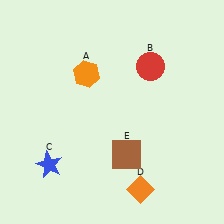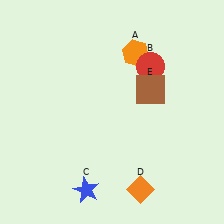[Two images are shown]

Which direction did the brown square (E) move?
The brown square (E) moved up.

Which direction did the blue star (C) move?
The blue star (C) moved right.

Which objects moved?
The objects that moved are: the orange hexagon (A), the blue star (C), the brown square (E).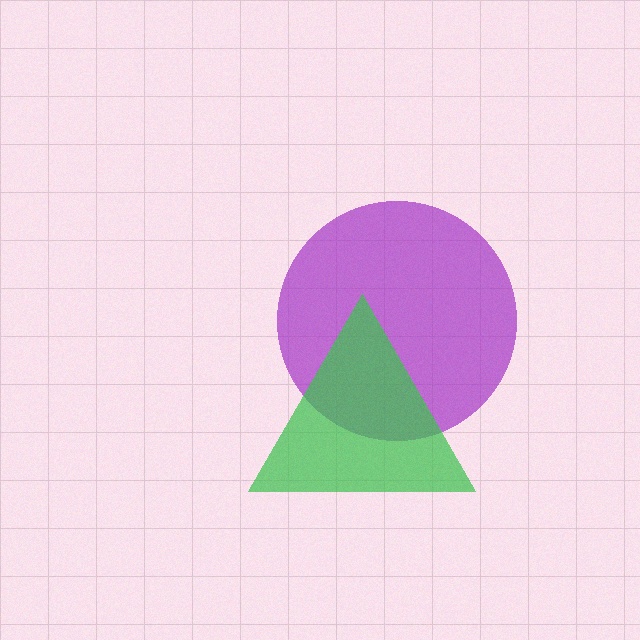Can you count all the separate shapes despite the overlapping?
Yes, there are 2 separate shapes.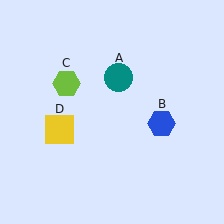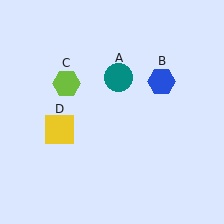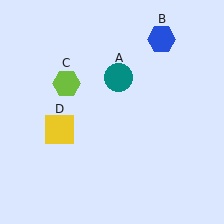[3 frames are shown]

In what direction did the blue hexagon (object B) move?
The blue hexagon (object B) moved up.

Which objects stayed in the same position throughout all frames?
Teal circle (object A) and lime hexagon (object C) and yellow square (object D) remained stationary.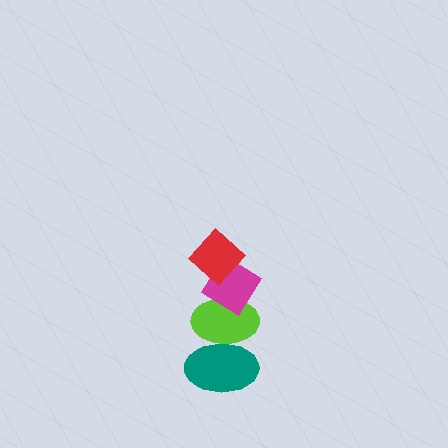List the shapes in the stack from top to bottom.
From top to bottom: the red diamond, the magenta diamond, the lime ellipse, the teal ellipse.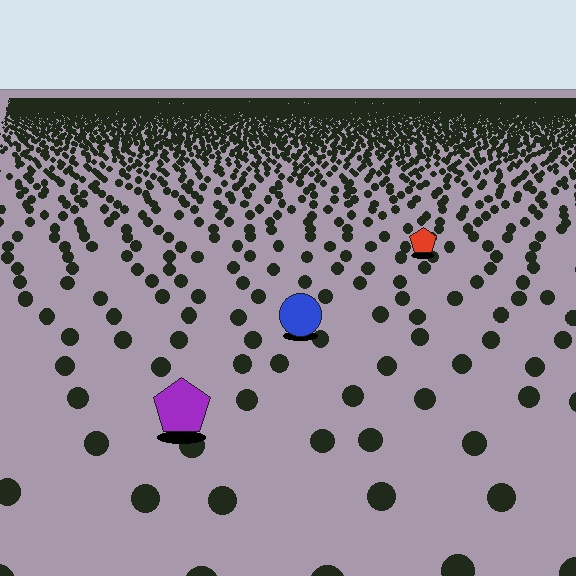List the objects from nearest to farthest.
From nearest to farthest: the purple pentagon, the blue circle, the red pentagon.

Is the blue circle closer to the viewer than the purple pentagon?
No. The purple pentagon is closer — you can tell from the texture gradient: the ground texture is coarser near it.